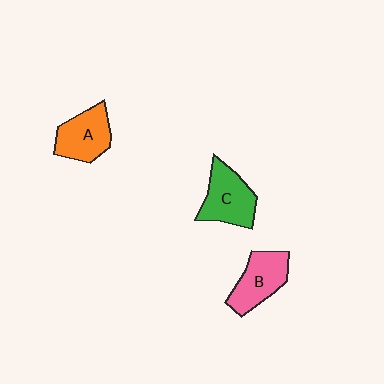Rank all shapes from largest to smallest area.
From largest to smallest: C (green), B (pink), A (orange).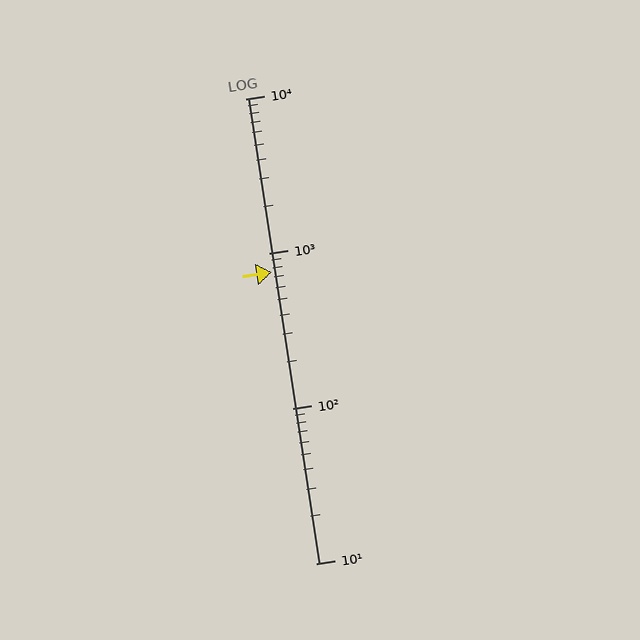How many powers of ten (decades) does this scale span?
The scale spans 3 decades, from 10 to 10000.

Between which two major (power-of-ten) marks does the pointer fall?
The pointer is between 100 and 1000.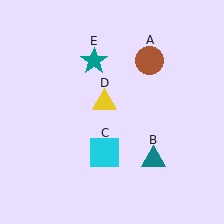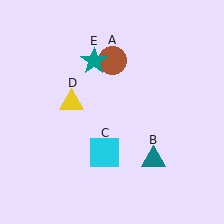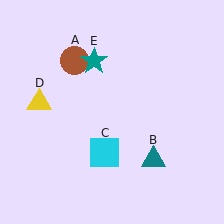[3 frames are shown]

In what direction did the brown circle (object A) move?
The brown circle (object A) moved left.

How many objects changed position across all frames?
2 objects changed position: brown circle (object A), yellow triangle (object D).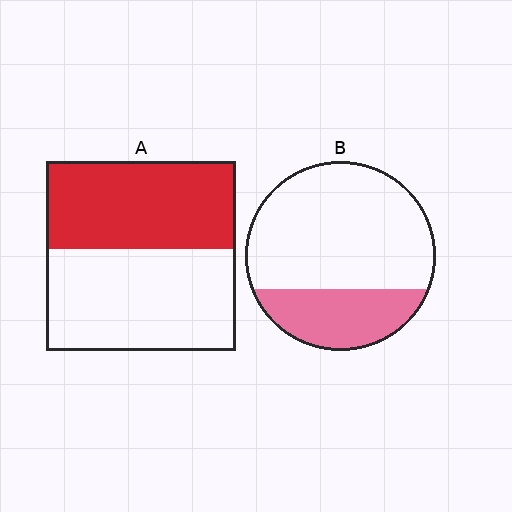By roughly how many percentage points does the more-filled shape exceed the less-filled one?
By roughly 20 percentage points (A over B).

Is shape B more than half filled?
No.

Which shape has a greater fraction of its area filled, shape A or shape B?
Shape A.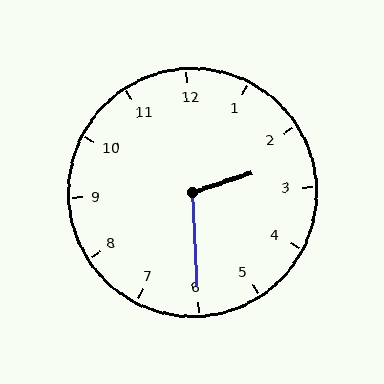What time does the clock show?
2:30.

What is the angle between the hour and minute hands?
Approximately 105 degrees.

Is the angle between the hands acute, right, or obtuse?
It is obtuse.